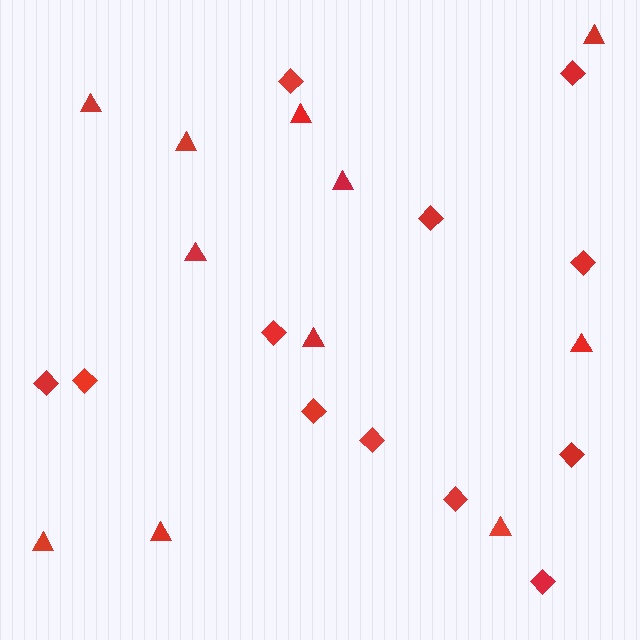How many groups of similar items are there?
There are 2 groups: one group of triangles (11) and one group of diamonds (12).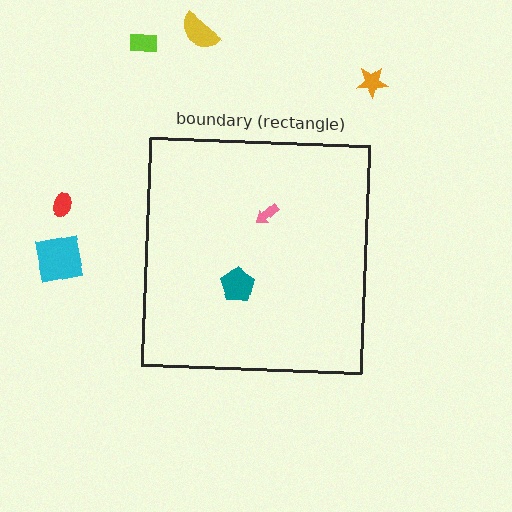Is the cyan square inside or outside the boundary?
Outside.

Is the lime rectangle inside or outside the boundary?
Outside.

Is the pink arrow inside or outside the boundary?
Inside.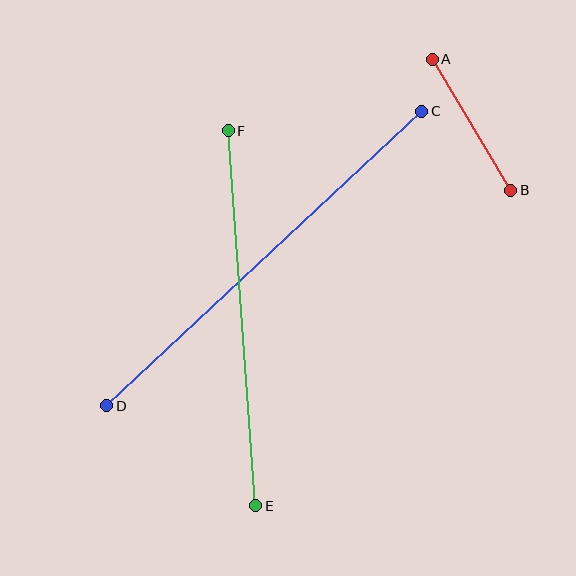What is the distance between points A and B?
The distance is approximately 152 pixels.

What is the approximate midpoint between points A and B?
The midpoint is at approximately (471, 125) pixels.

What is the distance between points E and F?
The distance is approximately 376 pixels.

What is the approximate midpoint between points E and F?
The midpoint is at approximately (242, 318) pixels.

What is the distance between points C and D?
The distance is approximately 431 pixels.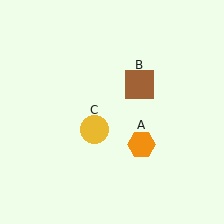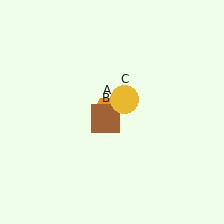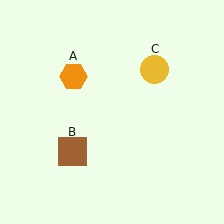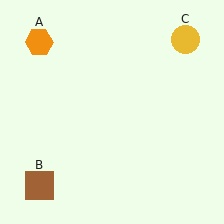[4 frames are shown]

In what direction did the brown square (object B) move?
The brown square (object B) moved down and to the left.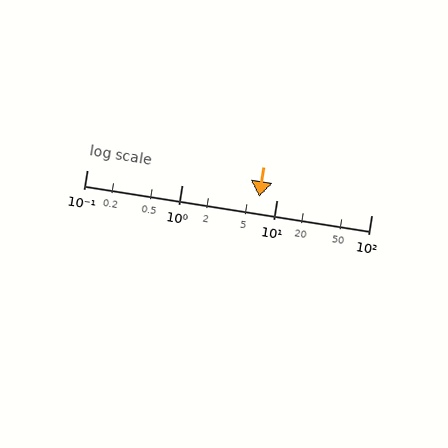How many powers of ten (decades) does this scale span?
The scale spans 3 decades, from 0.1 to 100.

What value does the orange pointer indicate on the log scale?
The pointer indicates approximately 6.5.